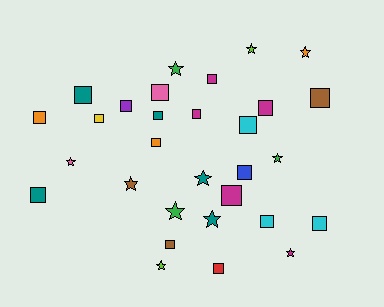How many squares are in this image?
There are 19 squares.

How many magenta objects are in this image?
There are 5 magenta objects.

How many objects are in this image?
There are 30 objects.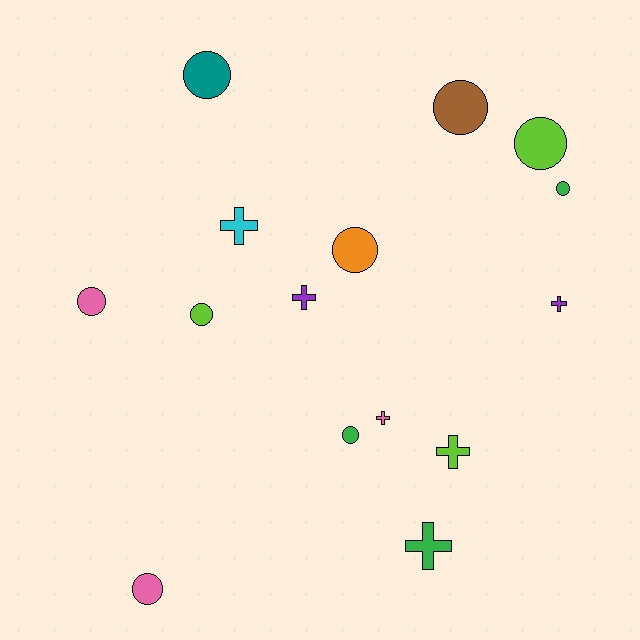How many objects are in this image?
There are 15 objects.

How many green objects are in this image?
There are 3 green objects.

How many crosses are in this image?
There are 6 crosses.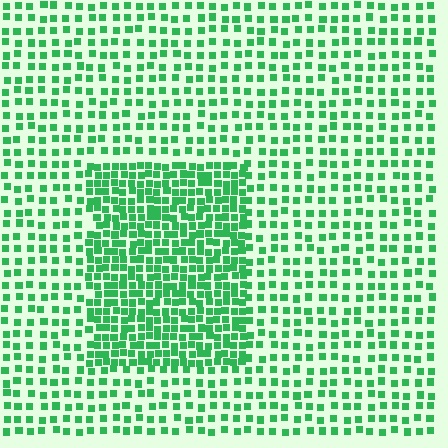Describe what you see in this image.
The image contains small green elements arranged at two different densities. A rectangle-shaped region is visible where the elements are more densely packed than the surrounding area.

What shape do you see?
I see a rectangle.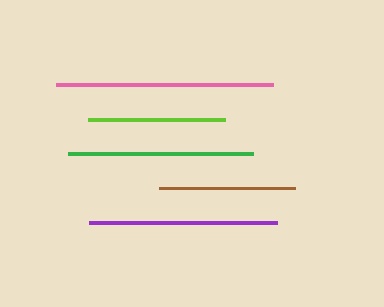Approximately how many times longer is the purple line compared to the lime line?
The purple line is approximately 1.4 times the length of the lime line.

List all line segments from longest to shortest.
From longest to shortest: pink, purple, green, lime, brown.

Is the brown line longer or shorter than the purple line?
The purple line is longer than the brown line.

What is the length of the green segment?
The green segment is approximately 185 pixels long.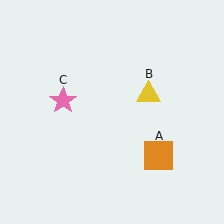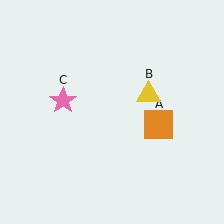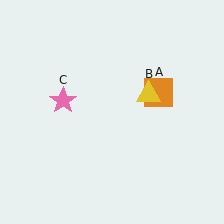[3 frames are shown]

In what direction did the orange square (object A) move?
The orange square (object A) moved up.